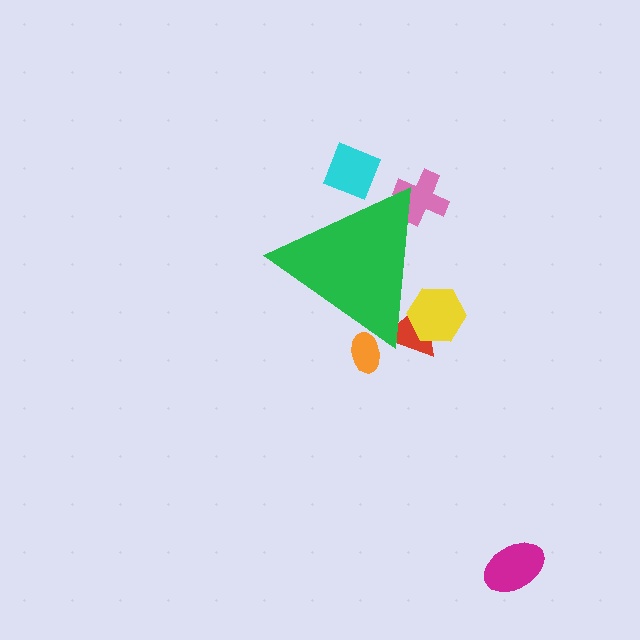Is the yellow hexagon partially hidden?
Yes, the yellow hexagon is partially hidden behind the green triangle.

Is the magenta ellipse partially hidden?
No, the magenta ellipse is fully visible.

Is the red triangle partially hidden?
Yes, the red triangle is partially hidden behind the green triangle.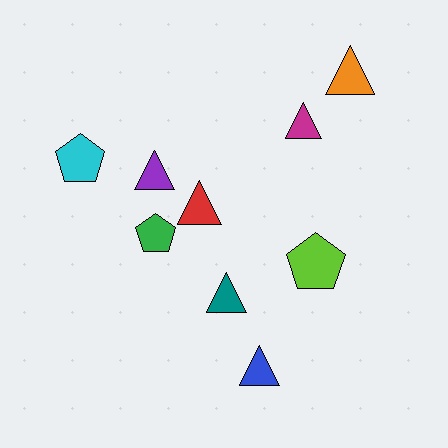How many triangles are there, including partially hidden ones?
There are 6 triangles.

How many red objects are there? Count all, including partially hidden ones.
There is 1 red object.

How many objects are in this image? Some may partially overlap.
There are 9 objects.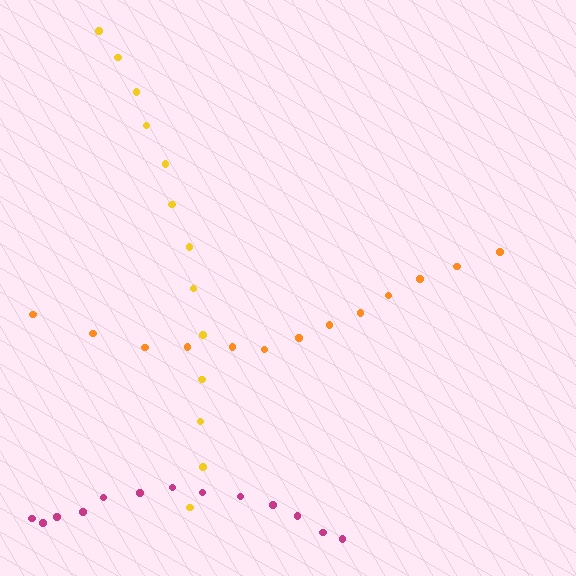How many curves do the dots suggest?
There are 3 distinct paths.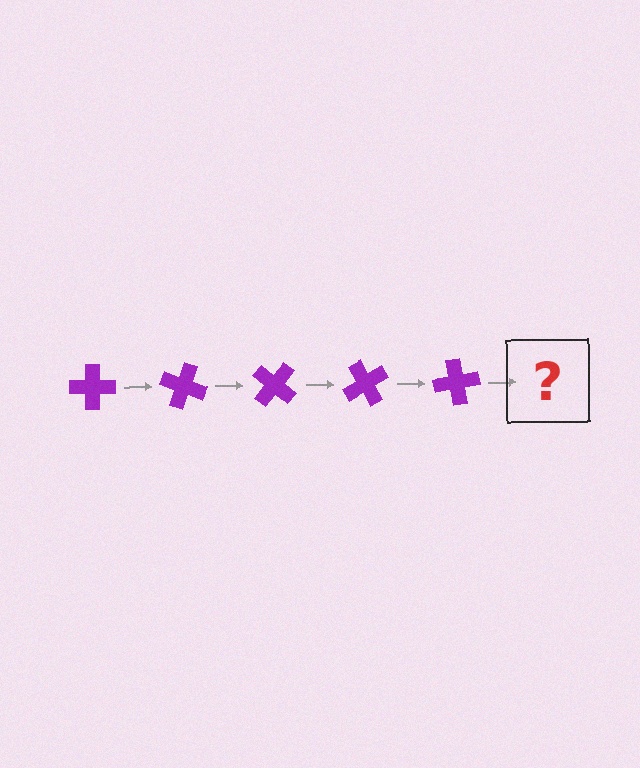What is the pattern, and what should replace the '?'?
The pattern is that the cross rotates 20 degrees each step. The '?' should be a purple cross rotated 100 degrees.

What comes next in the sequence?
The next element should be a purple cross rotated 100 degrees.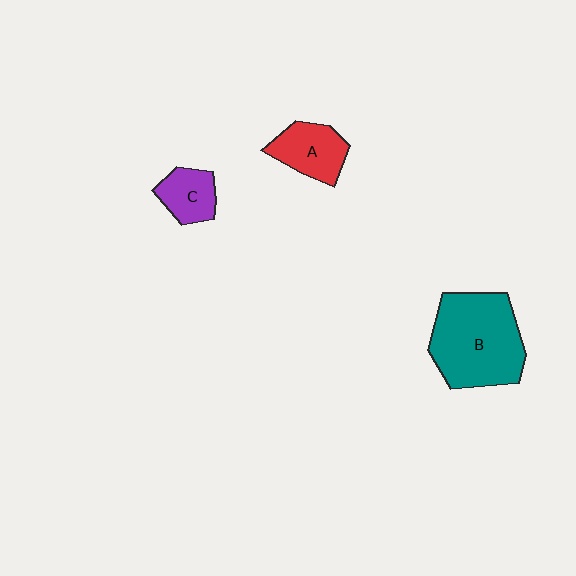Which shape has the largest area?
Shape B (teal).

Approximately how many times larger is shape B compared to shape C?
Approximately 2.8 times.